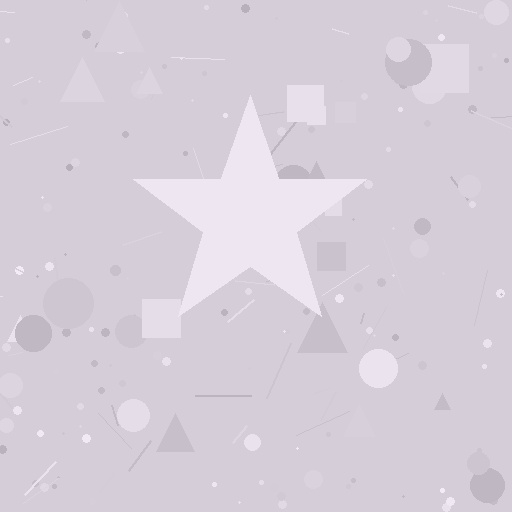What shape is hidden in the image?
A star is hidden in the image.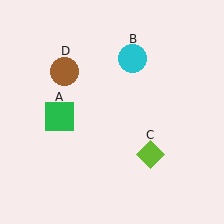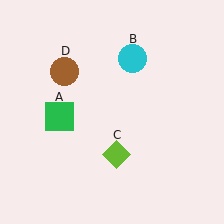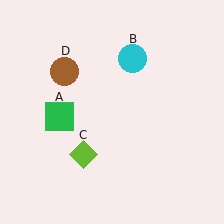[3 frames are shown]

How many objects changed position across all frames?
1 object changed position: lime diamond (object C).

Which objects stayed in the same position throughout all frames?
Green square (object A) and cyan circle (object B) and brown circle (object D) remained stationary.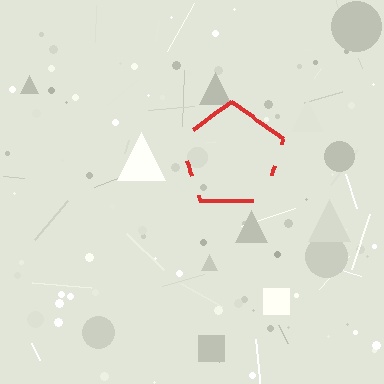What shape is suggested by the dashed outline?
The dashed outline suggests a pentagon.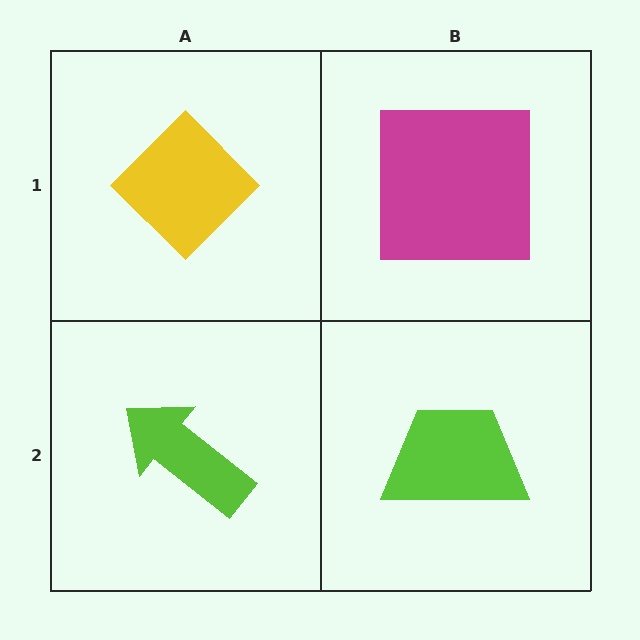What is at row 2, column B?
A lime trapezoid.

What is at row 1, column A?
A yellow diamond.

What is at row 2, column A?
A lime arrow.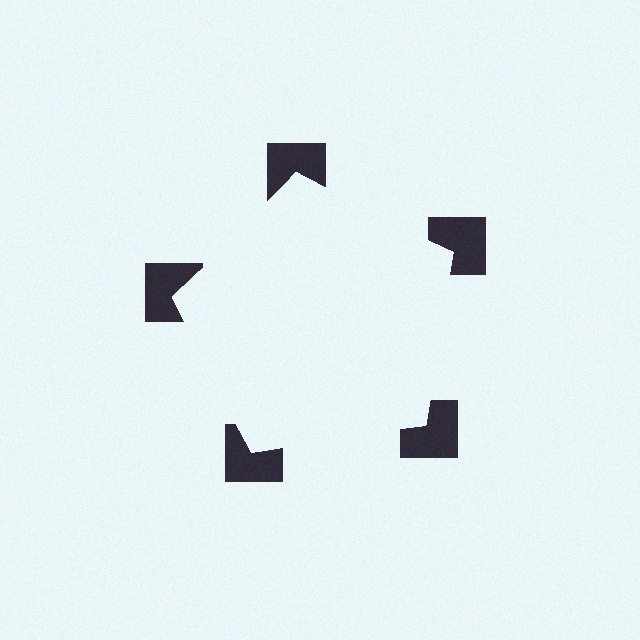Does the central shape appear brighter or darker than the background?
It typically appears slightly brighter than the background, even though no actual brightness change is drawn.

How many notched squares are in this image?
There are 5 — one at each vertex of the illusory pentagon.